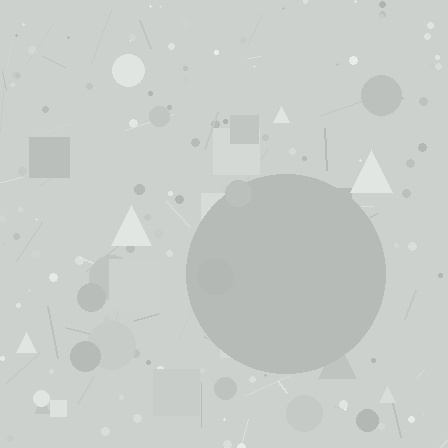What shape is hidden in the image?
A circle is hidden in the image.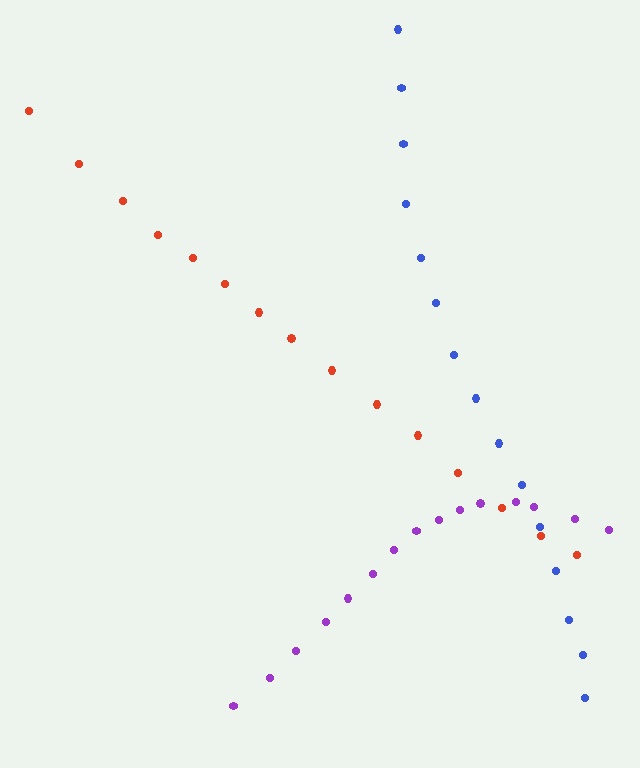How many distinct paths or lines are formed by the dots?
There are 3 distinct paths.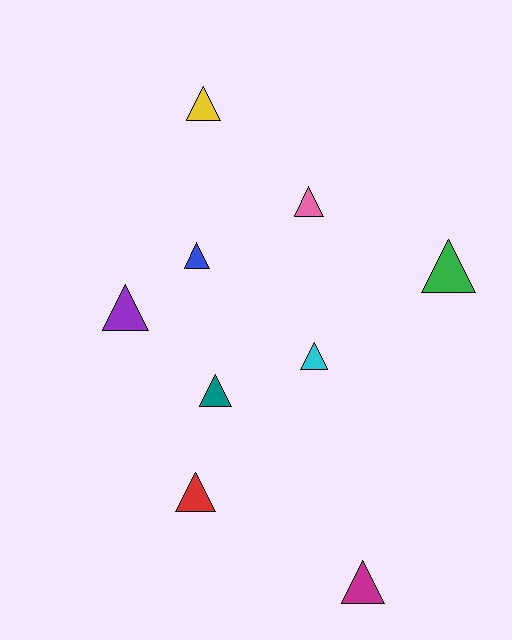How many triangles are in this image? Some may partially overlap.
There are 9 triangles.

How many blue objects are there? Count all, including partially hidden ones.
There is 1 blue object.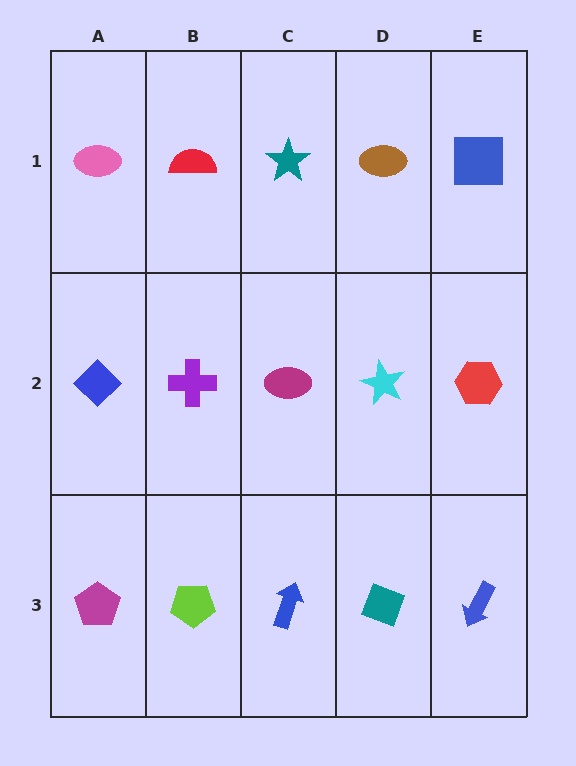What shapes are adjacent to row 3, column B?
A purple cross (row 2, column B), a magenta pentagon (row 3, column A), a blue arrow (row 3, column C).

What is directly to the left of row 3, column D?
A blue arrow.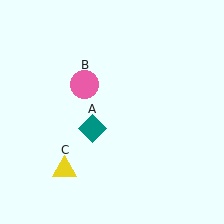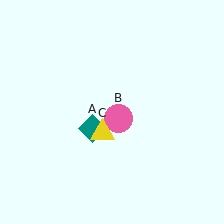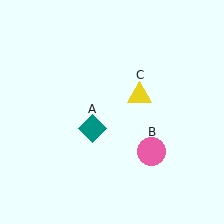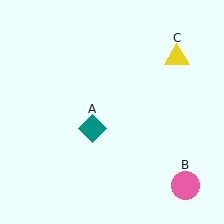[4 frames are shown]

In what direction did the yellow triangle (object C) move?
The yellow triangle (object C) moved up and to the right.